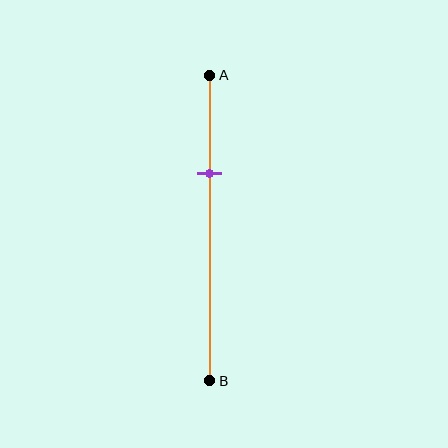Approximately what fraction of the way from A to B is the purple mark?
The purple mark is approximately 30% of the way from A to B.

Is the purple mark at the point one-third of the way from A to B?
Yes, the mark is approximately at the one-third point.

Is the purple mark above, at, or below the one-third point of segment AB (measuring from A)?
The purple mark is approximately at the one-third point of segment AB.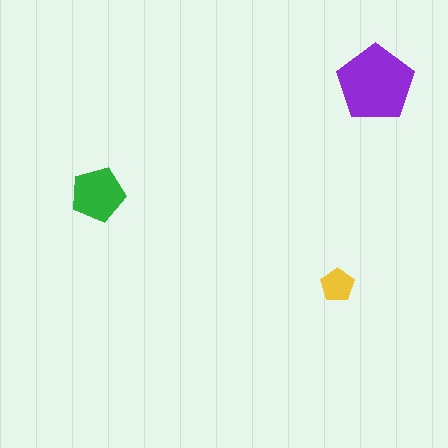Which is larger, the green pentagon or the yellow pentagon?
The green one.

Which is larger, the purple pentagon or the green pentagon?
The purple one.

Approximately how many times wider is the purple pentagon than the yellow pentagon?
About 2.5 times wider.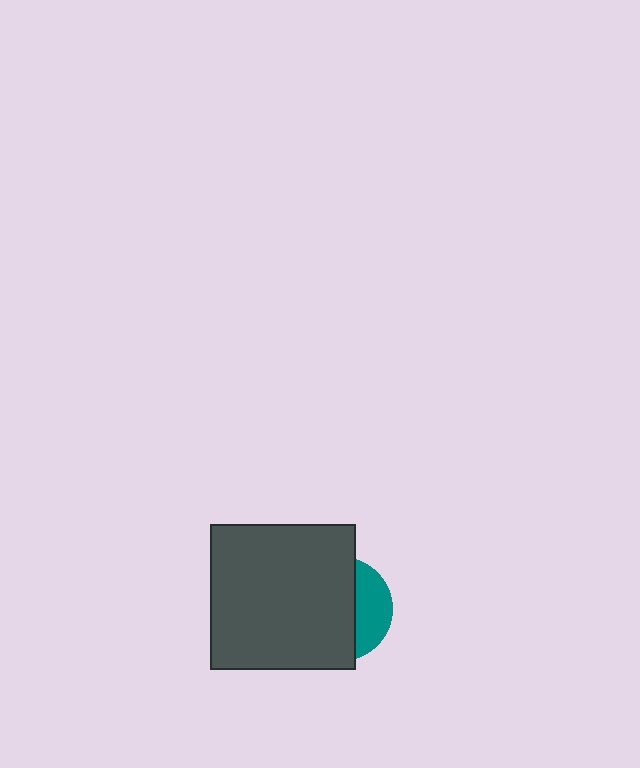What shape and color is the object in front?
The object in front is a dark gray square.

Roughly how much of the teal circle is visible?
A small part of it is visible (roughly 32%).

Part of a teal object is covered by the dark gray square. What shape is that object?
It is a circle.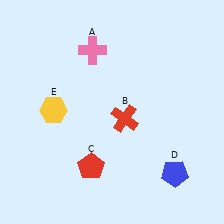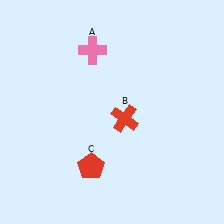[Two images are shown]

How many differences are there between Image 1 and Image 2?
There are 2 differences between the two images.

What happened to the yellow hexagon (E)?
The yellow hexagon (E) was removed in Image 2. It was in the top-left area of Image 1.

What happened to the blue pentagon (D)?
The blue pentagon (D) was removed in Image 2. It was in the bottom-right area of Image 1.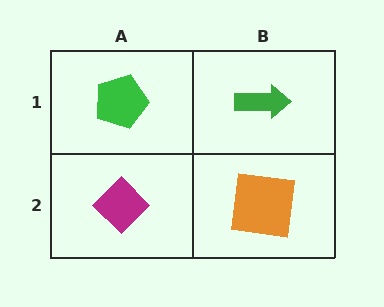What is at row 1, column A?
A green pentagon.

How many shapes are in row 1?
2 shapes.